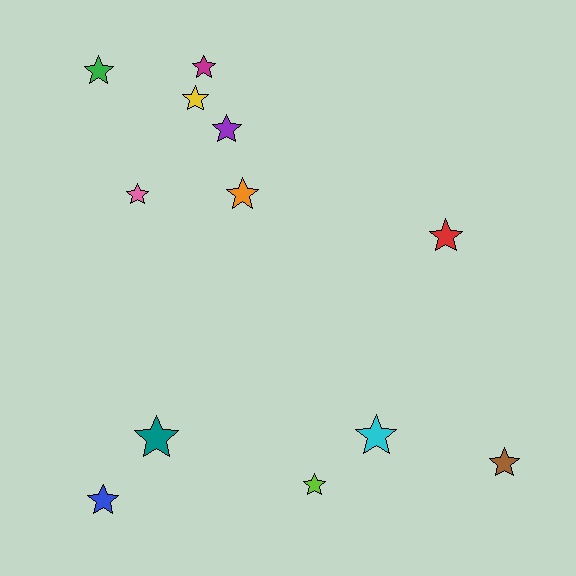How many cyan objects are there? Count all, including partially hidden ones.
There is 1 cyan object.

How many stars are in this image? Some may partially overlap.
There are 12 stars.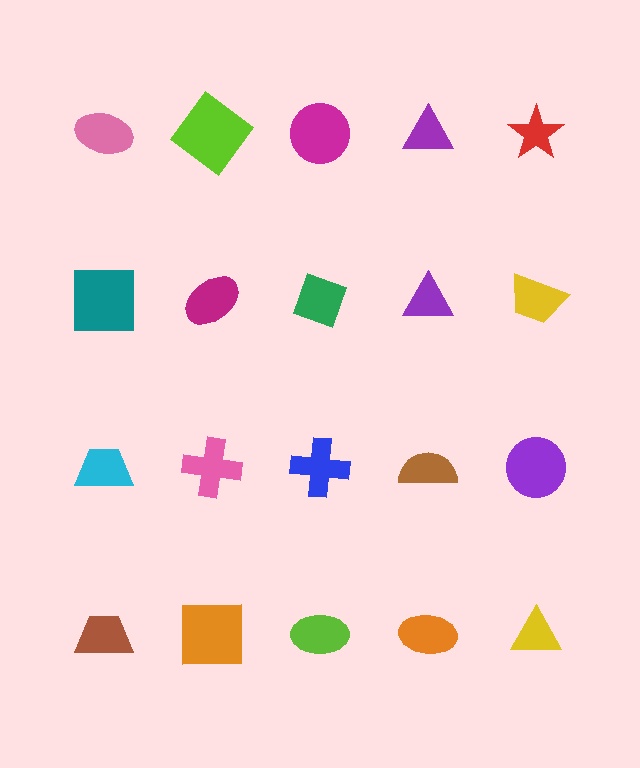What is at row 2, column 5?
A yellow trapezoid.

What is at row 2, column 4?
A purple triangle.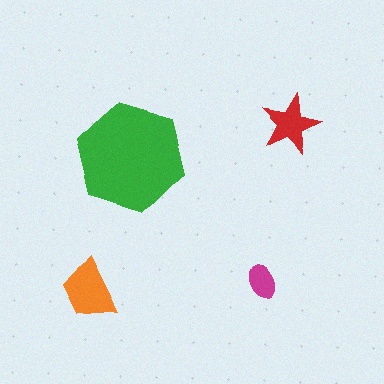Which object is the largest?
The green hexagon.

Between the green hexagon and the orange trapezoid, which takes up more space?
The green hexagon.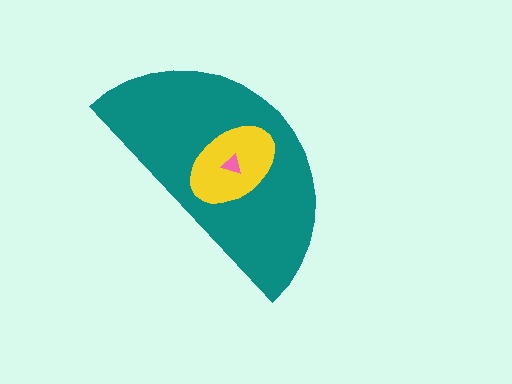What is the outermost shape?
The teal semicircle.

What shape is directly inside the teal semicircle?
The yellow ellipse.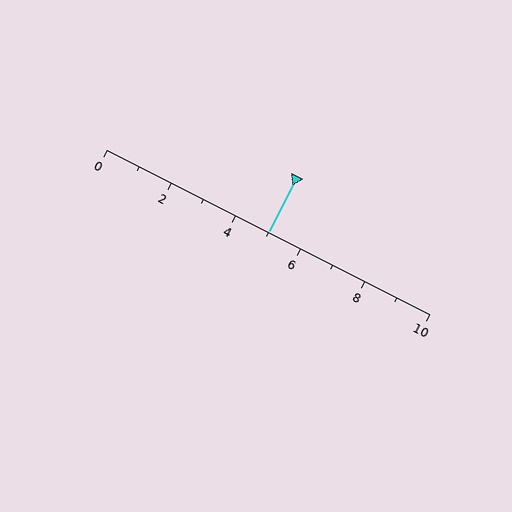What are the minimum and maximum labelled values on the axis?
The axis runs from 0 to 10.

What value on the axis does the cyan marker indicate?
The marker indicates approximately 5.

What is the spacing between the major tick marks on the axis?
The major ticks are spaced 2 apart.